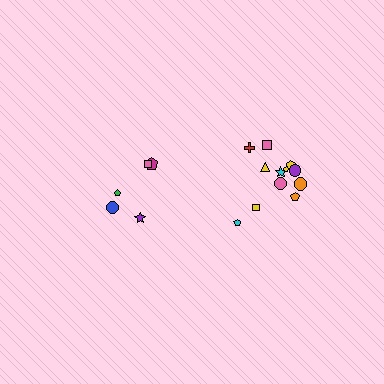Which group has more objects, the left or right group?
The right group.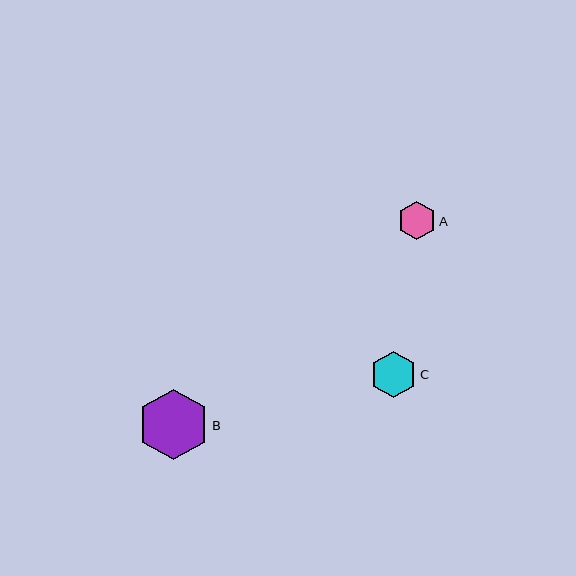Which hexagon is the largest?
Hexagon B is the largest with a size of approximately 71 pixels.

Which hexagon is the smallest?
Hexagon A is the smallest with a size of approximately 39 pixels.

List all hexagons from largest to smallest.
From largest to smallest: B, C, A.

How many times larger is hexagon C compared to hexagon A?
Hexagon C is approximately 1.2 times the size of hexagon A.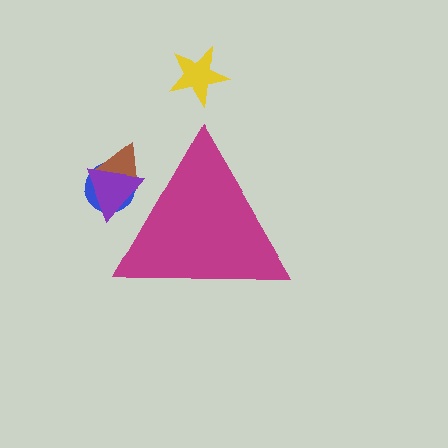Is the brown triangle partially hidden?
Yes, the brown triangle is partially hidden behind the magenta triangle.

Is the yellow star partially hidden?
No, the yellow star is fully visible.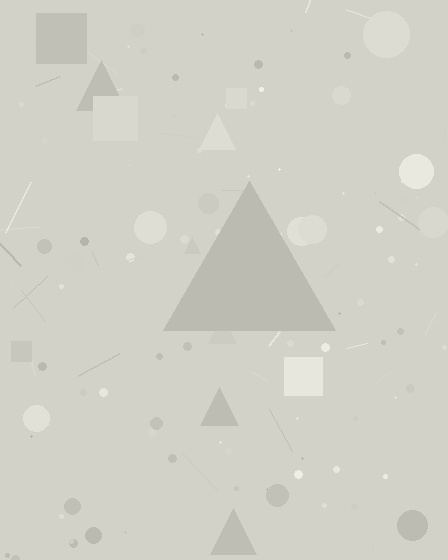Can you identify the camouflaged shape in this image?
The camouflaged shape is a triangle.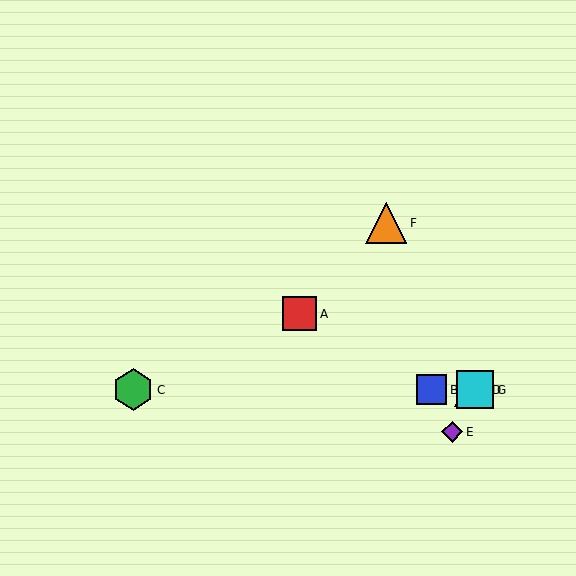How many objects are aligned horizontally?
4 objects (B, C, D, G) are aligned horizontally.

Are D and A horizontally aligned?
No, D is at y≈390 and A is at y≈314.